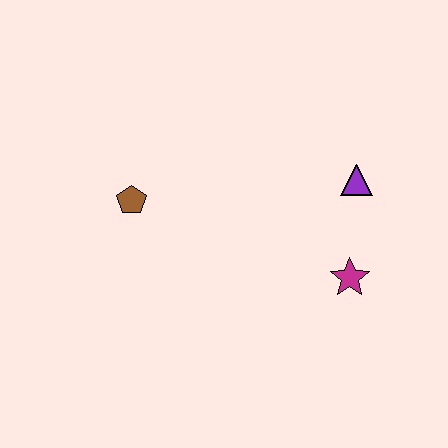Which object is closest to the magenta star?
The purple triangle is closest to the magenta star.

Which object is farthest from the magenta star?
The brown pentagon is farthest from the magenta star.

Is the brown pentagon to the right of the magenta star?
No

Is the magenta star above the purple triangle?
No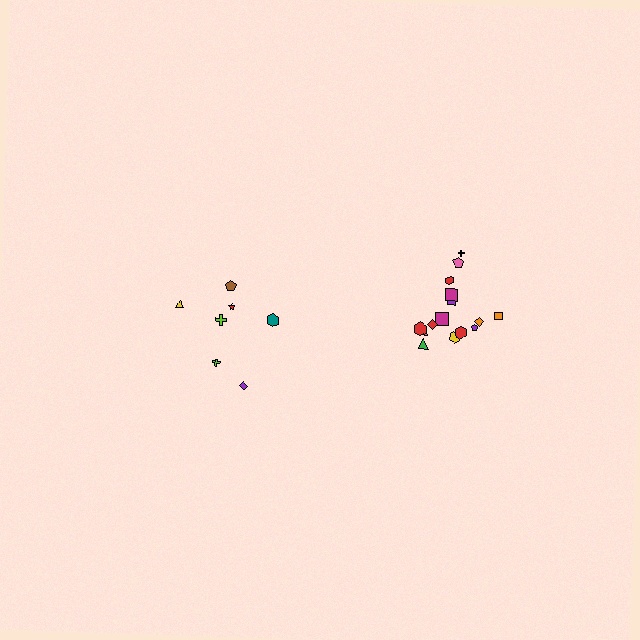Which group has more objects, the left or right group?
The right group.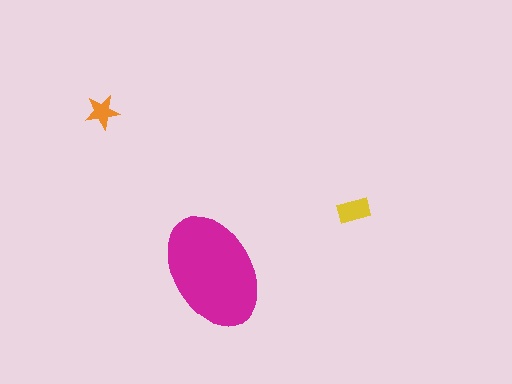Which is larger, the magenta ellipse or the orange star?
The magenta ellipse.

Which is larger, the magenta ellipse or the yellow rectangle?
The magenta ellipse.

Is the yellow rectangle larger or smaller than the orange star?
Larger.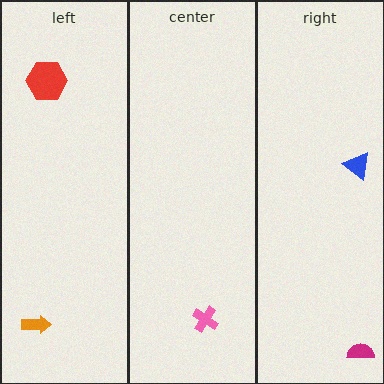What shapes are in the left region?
The orange arrow, the red hexagon.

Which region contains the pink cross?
The center region.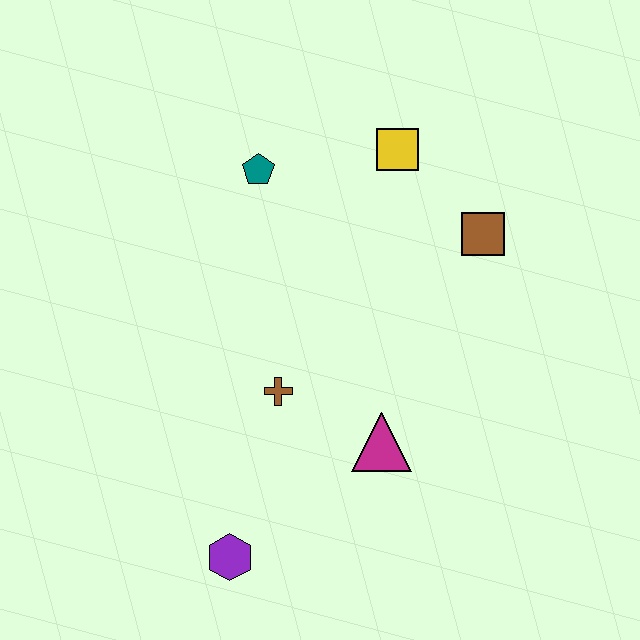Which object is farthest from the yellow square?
The purple hexagon is farthest from the yellow square.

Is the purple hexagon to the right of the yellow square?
No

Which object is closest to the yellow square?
The brown square is closest to the yellow square.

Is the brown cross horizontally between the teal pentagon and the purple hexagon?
No